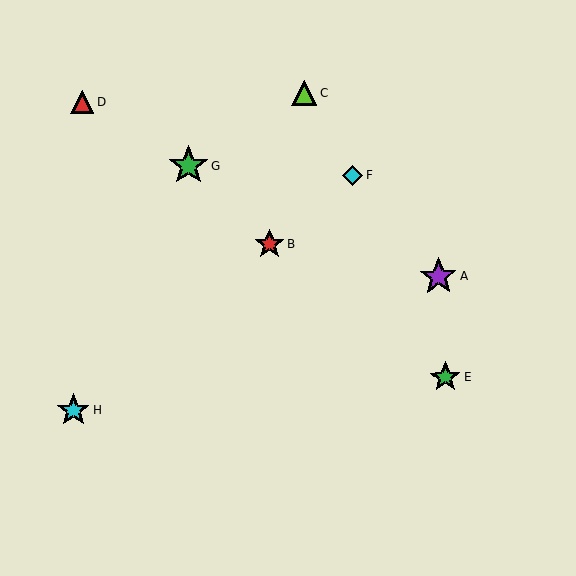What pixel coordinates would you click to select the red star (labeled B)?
Click at (269, 244) to select the red star B.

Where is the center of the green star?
The center of the green star is at (188, 166).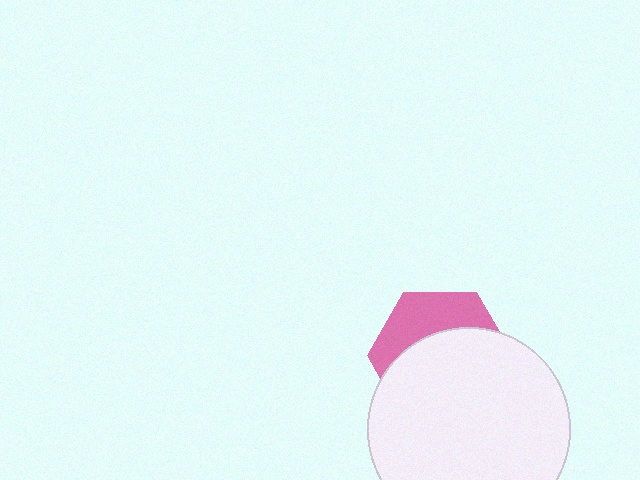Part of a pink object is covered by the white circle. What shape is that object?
It is a hexagon.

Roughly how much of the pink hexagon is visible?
A small part of it is visible (roughly 36%).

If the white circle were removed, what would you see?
You would see the complete pink hexagon.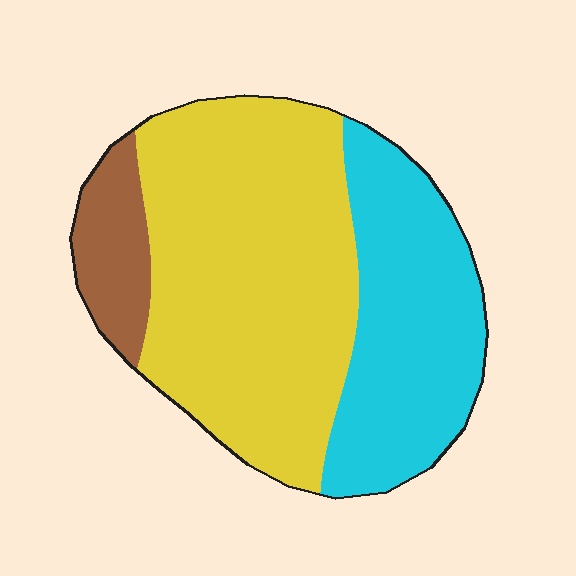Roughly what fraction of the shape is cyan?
Cyan takes up between a quarter and a half of the shape.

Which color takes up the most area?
Yellow, at roughly 55%.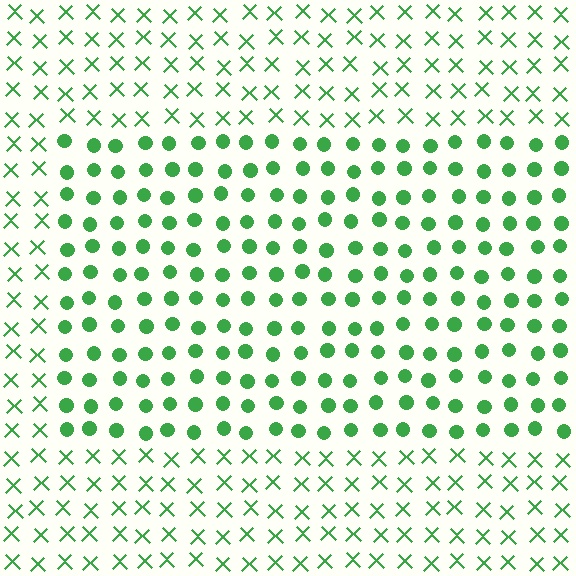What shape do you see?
I see a rectangle.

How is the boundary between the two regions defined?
The boundary is defined by a change in element shape: circles inside vs. X marks outside. All elements share the same color and spacing.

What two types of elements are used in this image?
The image uses circles inside the rectangle region and X marks outside it.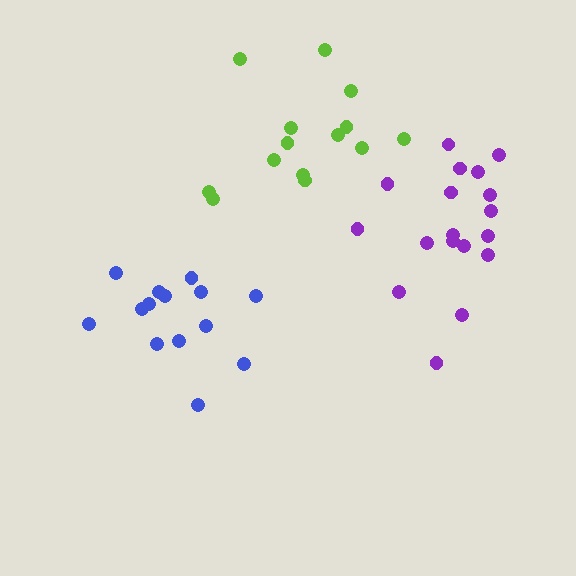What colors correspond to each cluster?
The clusters are colored: lime, blue, purple.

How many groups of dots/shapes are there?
There are 3 groups.